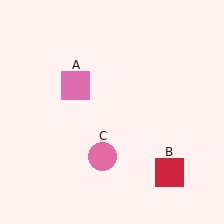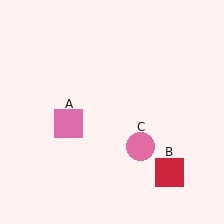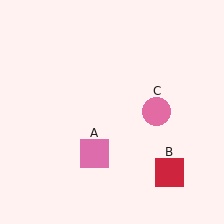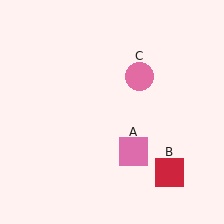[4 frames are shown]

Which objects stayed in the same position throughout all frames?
Red square (object B) remained stationary.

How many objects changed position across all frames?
2 objects changed position: pink square (object A), pink circle (object C).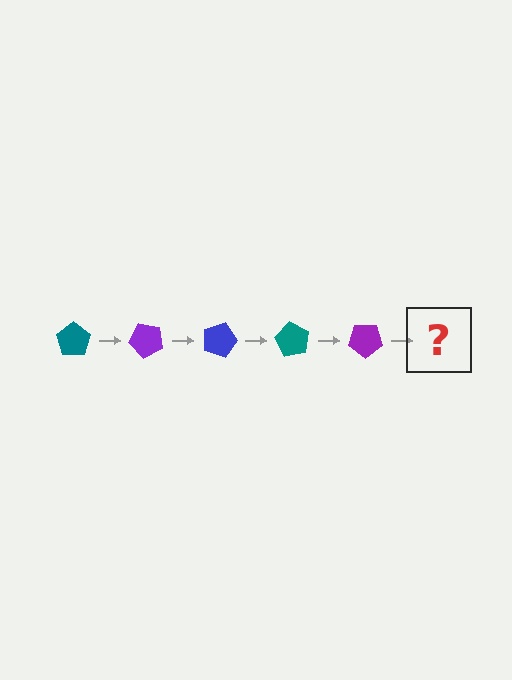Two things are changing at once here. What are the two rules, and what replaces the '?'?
The two rules are that it rotates 45 degrees each step and the color cycles through teal, purple, and blue. The '?' should be a blue pentagon, rotated 225 degrees from the start.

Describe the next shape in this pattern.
It should be a blue pentagon, rotated 225 degrees from the start.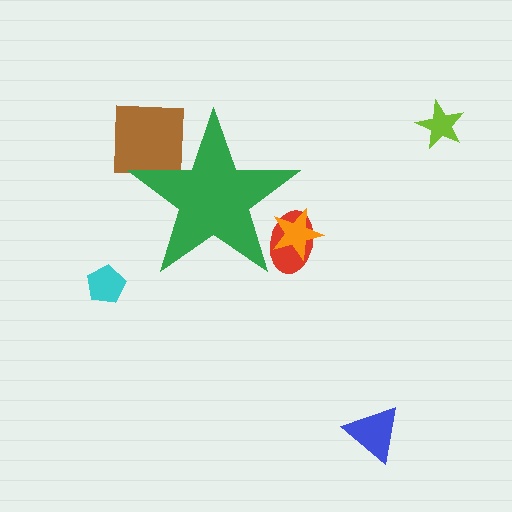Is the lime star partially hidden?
No, the lime star is fully visible.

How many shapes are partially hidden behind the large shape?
3 shapes are partially hidden.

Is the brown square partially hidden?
Yes, the brown square is partially hidden behind the green star.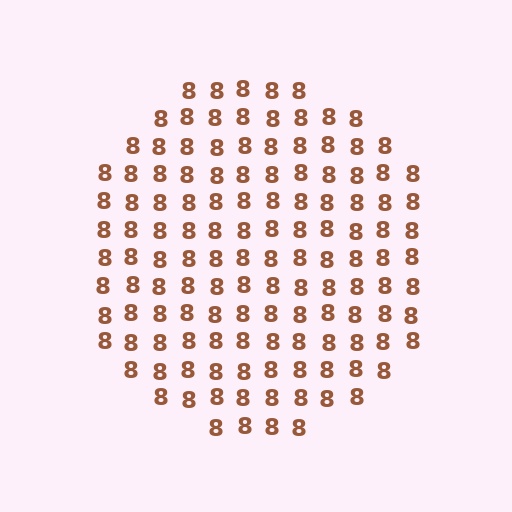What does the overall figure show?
The overall figure shows a circle.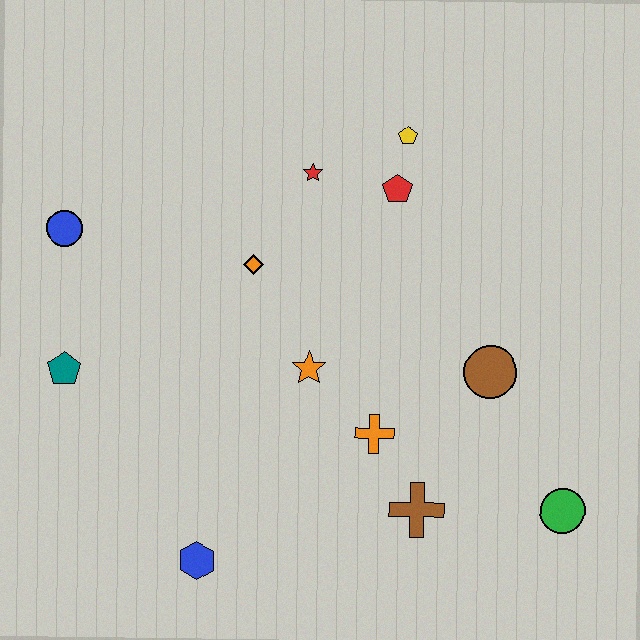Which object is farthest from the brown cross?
The blue circle is farthest from the brown cross.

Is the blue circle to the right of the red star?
No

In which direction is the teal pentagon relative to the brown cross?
The teal pentagon is to the left of the brown cross.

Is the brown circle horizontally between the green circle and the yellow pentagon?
Yes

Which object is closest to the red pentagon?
The yellow pentagon is closest to the red pentagon.